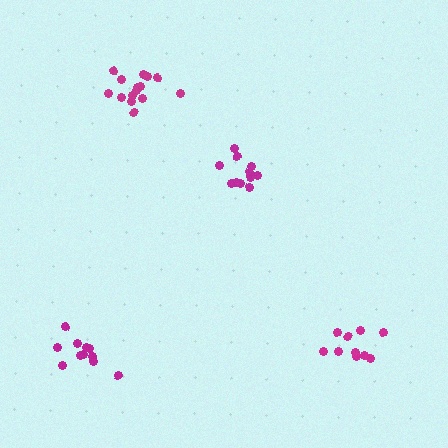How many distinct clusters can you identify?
There are 4 distinct clusters.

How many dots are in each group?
Group 1: 11 dots, Group 2: 10 dots, Group 3: 11 dots, Group 4: 15 dots (47 total).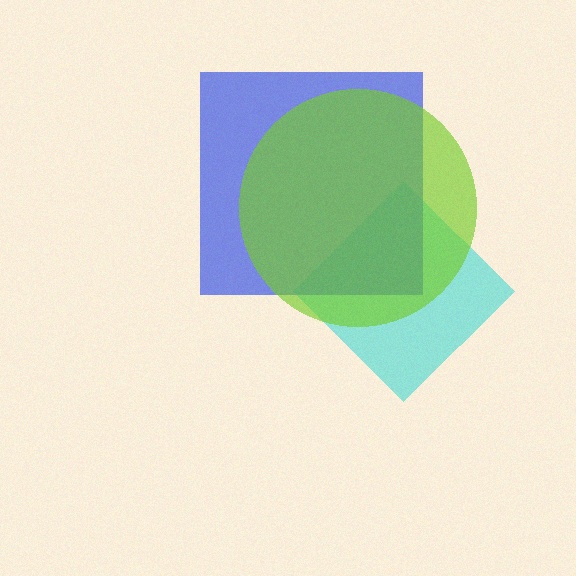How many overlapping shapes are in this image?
There are 3 overlapping shapes in the image.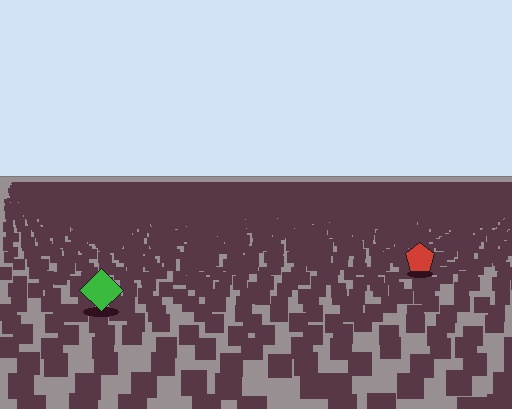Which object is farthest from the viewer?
The red pentagon is farthest from the viewer. It appears smaller and the ground texture around it is denser.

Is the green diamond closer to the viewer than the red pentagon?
Yes. The green diamond is closer — you can tell from the texture gradient: the ground texture is coarser near it.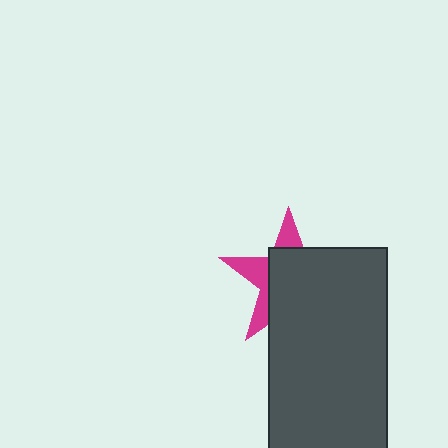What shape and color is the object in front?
The object in front is a dark gray rectangle.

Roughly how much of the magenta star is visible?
A small part of it is visible (roughly 32%).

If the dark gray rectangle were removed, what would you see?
You would see the complete magenta star.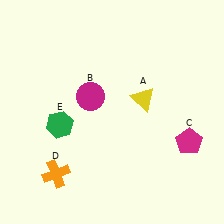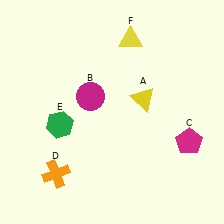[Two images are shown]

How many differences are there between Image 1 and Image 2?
There is 1 difference between the two images.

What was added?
A yellow triangle (F) was added in Image 2.